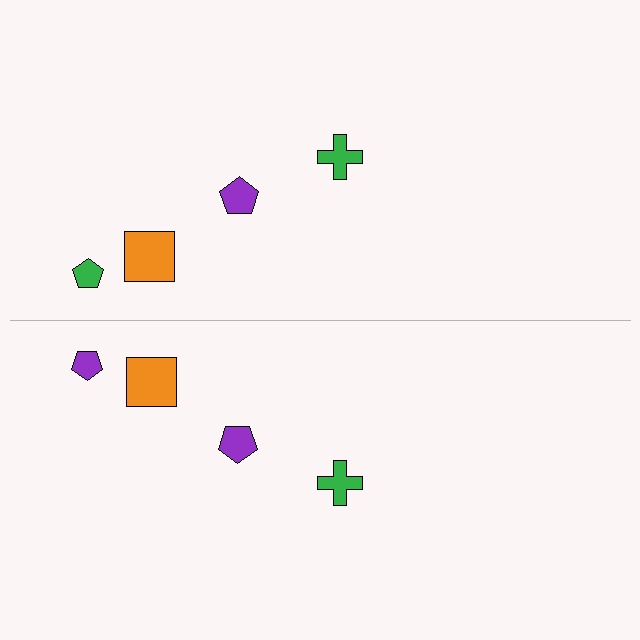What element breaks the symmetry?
The purple pentagon on the bottom side breaks the symmetry — its mirror counterpart is green.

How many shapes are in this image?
There are 8 shapes in this image.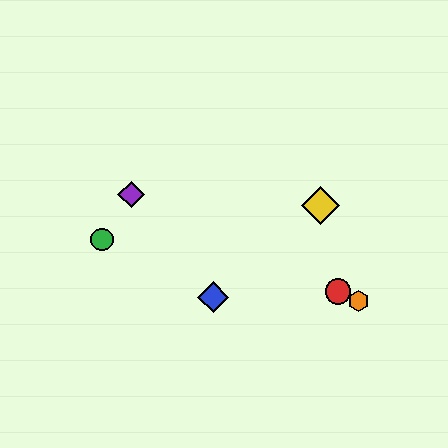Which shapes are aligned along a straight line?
The red circle, the purple diamond, the orange hexagon are aligned along a straight line.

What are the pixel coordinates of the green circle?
The green circle is at (102, 239).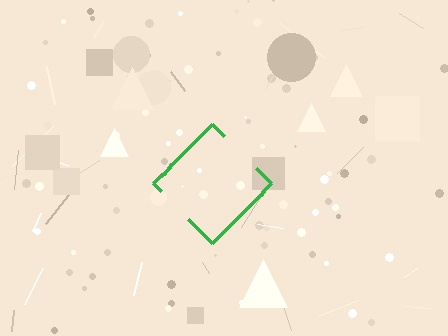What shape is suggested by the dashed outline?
The dashed outline suggests a diamond.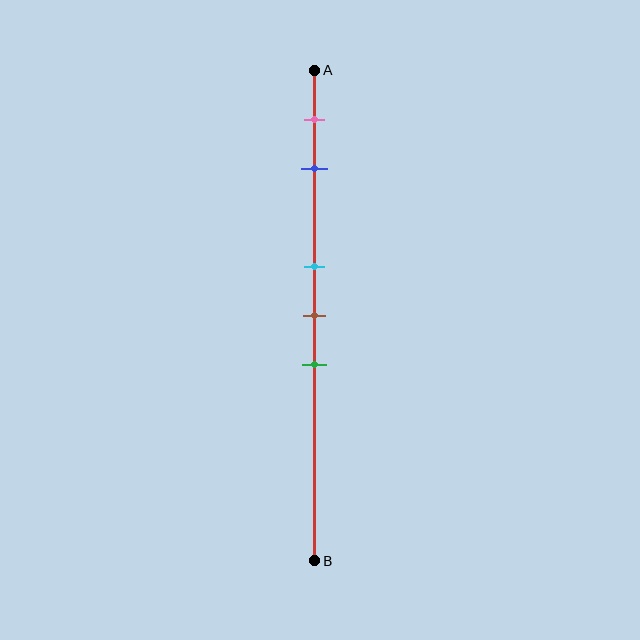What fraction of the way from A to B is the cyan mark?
The cyan mark is approximately 40% (0.4) of the way from A to B.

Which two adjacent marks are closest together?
The cyan and brown marks are the closest adjacent pair.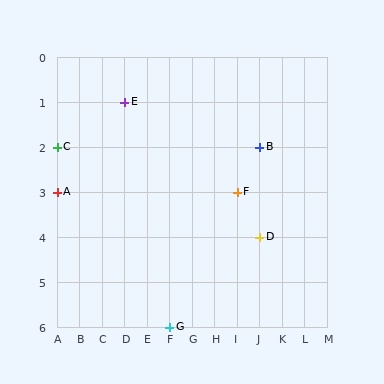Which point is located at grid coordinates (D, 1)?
Point E is at (D, 1).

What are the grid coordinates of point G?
Point G is at grid coordinates (F, 6).